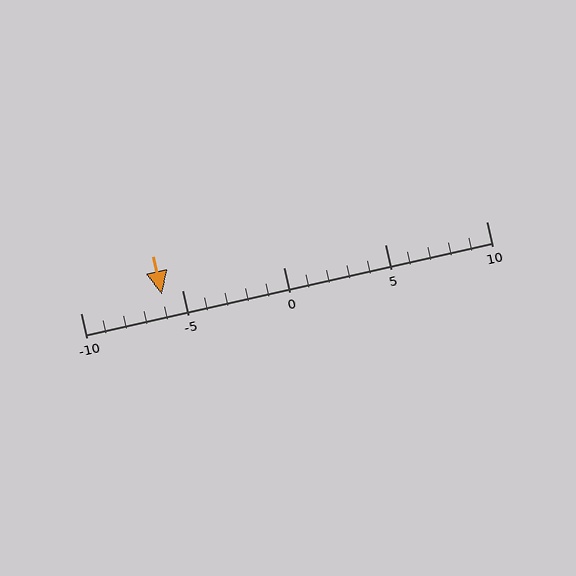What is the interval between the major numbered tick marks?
The major tick marks are spaced 5 units apart.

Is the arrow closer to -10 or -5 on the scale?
The arrow is closer to -5.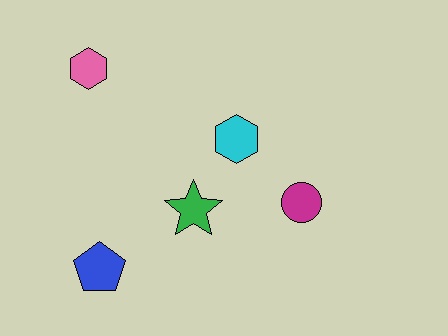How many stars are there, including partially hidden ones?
There is 1 star.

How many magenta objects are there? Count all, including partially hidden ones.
There is 1 magenta object.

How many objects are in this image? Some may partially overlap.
There are 5 objects.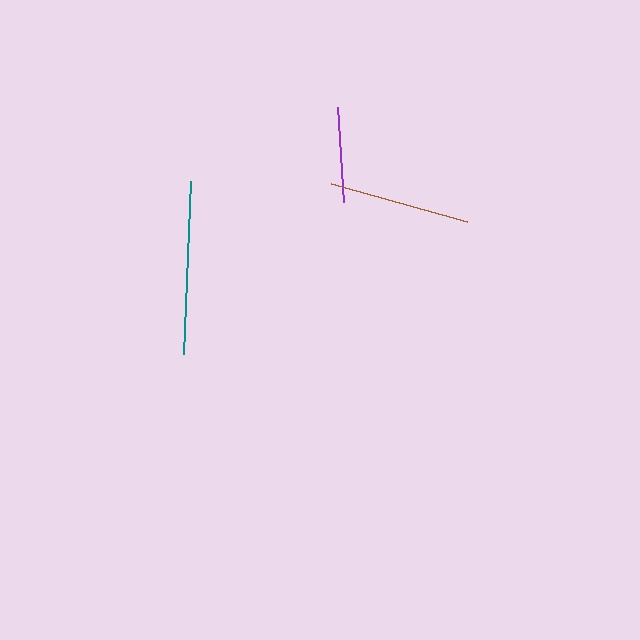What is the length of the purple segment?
The purple segment is approximately 95 pixels long.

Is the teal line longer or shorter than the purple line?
The teal line is longer than the purple line.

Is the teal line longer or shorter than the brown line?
The teal line is longer than the brown line.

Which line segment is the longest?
The teal line is the longest at approximately 172 pixels.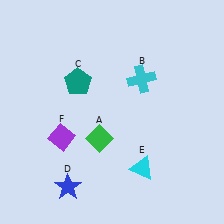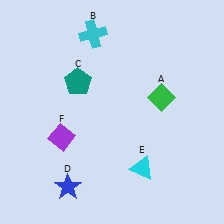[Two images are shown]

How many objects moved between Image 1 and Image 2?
2 objects moved between the two images.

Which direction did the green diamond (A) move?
The green diamond (A) moved right.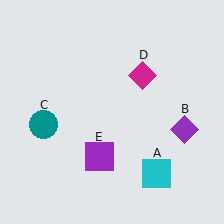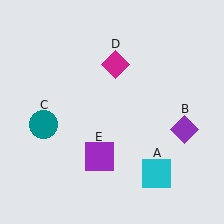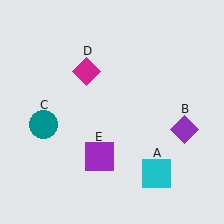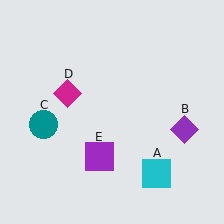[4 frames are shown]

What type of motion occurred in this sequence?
The magenta diamond (object D) rotated counterclockwise around the center of the scene.